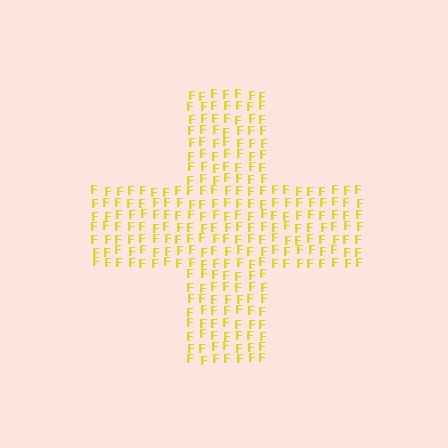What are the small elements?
The small elements are letter F's.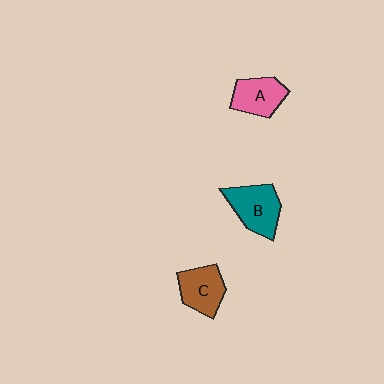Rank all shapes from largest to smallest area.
From largest to smallest: B (teal), C (brown), A (pink).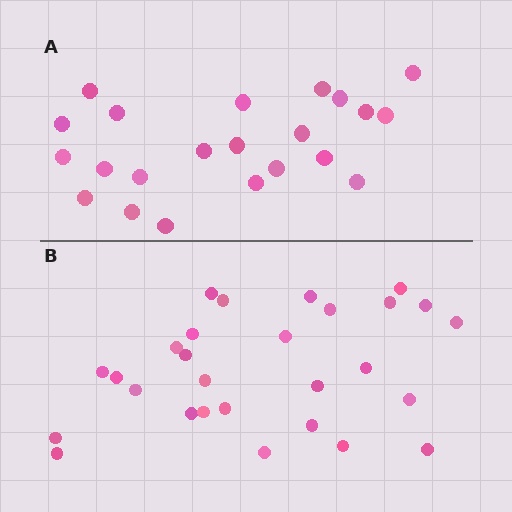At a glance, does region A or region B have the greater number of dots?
Region B (the bottom region) has more dots.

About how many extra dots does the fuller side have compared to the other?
Region B has about 6 more dots than region A.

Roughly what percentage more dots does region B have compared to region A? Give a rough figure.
About 25% more.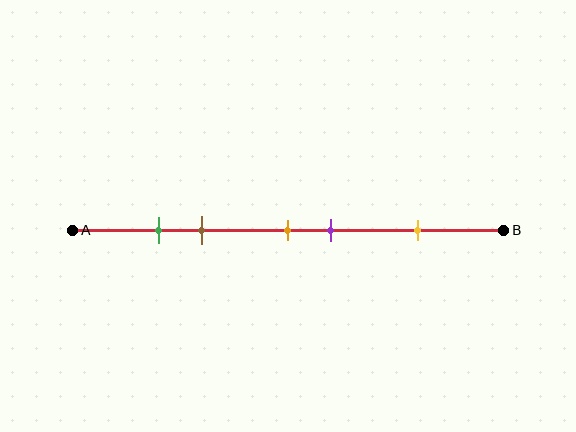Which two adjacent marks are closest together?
The green and brown marks are the closest adjacent pair.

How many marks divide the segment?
There are 5 marks dividing the segment.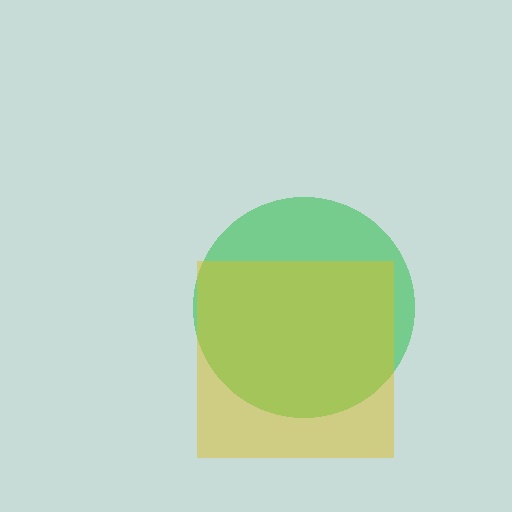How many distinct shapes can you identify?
There are 2 distinct shapes: a green circle, a yellow square.